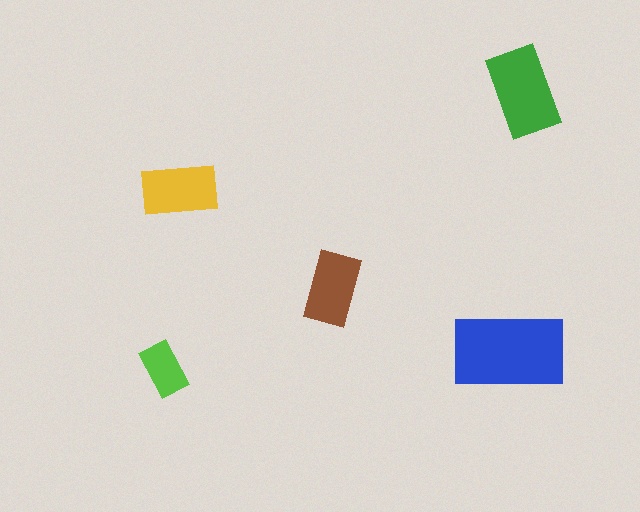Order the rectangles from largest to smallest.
the blue one, the green one, the yellow one, the brown one, the lime one.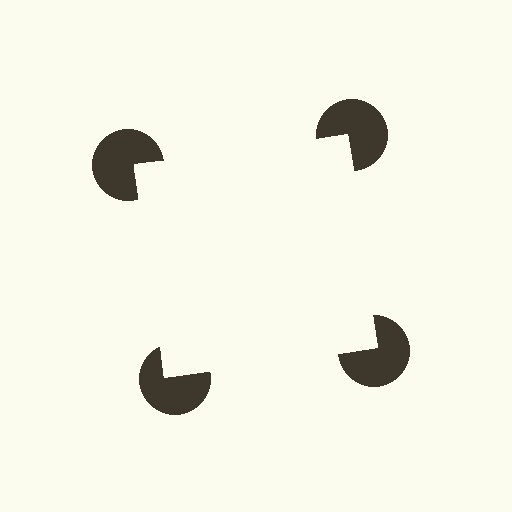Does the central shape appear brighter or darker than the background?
It typically appears slightly brighter than the background, even though no actual brightness change is drawn.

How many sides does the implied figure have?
4 sides.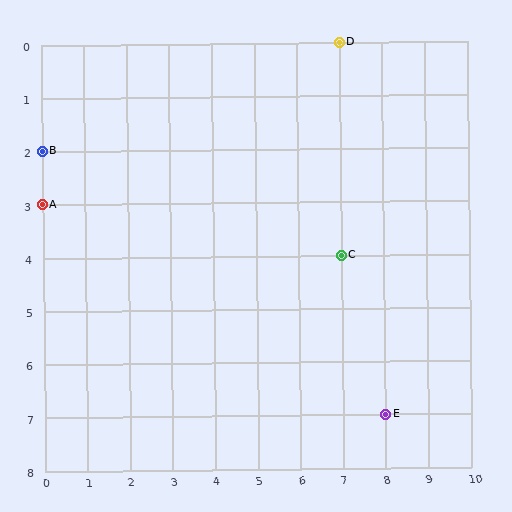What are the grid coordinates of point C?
Point C is at grid coordinates (7, 4).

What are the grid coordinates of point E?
Point E is at grid coordinates (8, 7).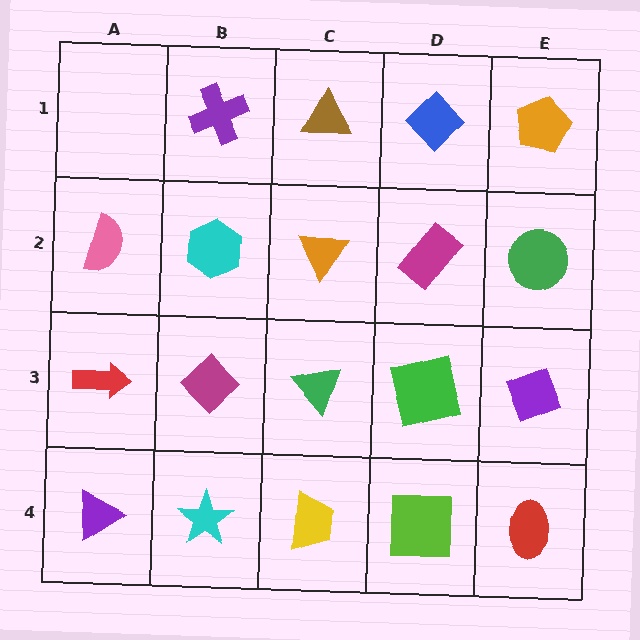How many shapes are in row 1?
4 shapes.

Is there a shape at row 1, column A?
No, that cell is empty.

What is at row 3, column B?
A magenta diamond.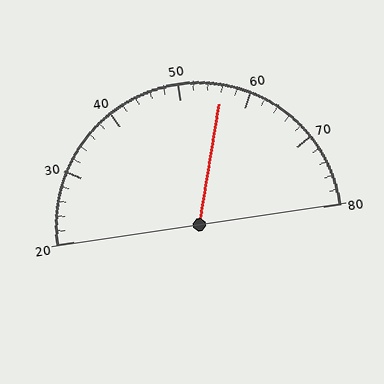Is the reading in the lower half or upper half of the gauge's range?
The reading is in the upper half of the range (20 to 80).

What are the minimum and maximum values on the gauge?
The gauge ranges from 20 to 80.